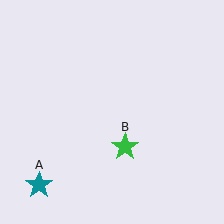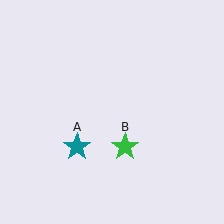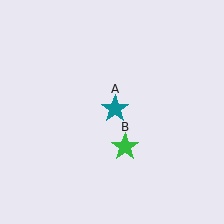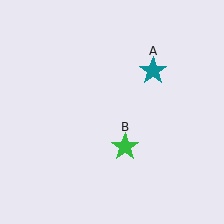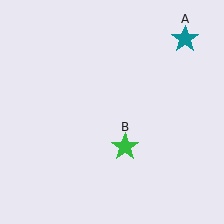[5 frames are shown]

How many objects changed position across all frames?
1 object changed position: teal star (object A).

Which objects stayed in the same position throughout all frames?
Green star (object B) remained stationary.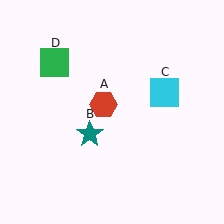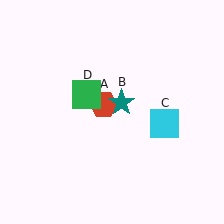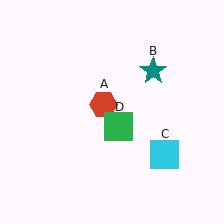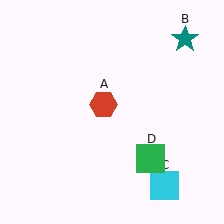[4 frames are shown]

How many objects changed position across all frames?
3 objects changed position: teal star (object B), cyan square (object C), green square (object D).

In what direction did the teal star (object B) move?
The teal star (object B) moved up and to the right.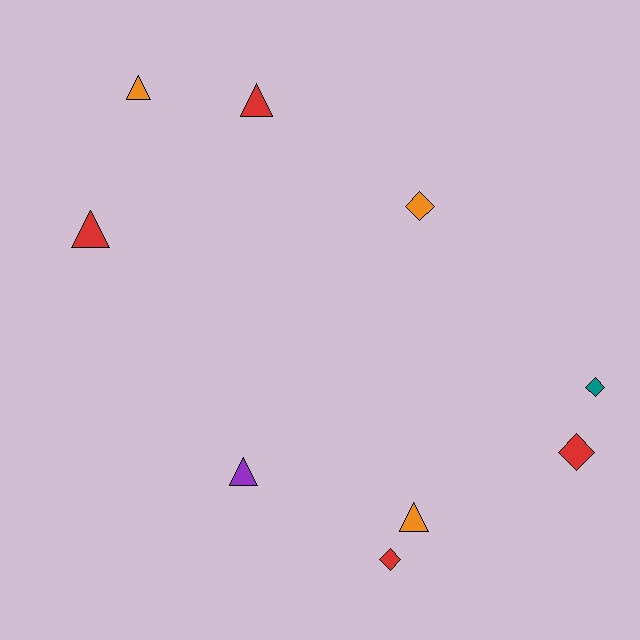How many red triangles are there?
There are 2 red triangles.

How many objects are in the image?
There are 9 objects.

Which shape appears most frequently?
Triangle, with 5 objects.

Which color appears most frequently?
Red, with 4 objects.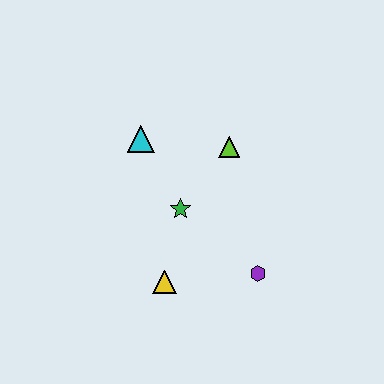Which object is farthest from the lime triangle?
The yellow triangle is farthest from the lime triangle.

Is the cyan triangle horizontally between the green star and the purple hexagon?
No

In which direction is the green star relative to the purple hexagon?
The green star is to the left of the purple hexagon.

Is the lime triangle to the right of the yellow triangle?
Yes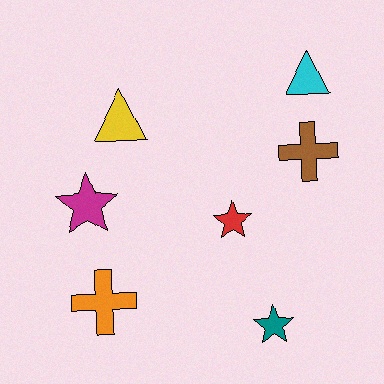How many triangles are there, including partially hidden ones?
There are 2 triangles.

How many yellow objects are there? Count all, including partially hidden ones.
There is 1 yellow object.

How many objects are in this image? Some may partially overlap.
There are 7 objects.